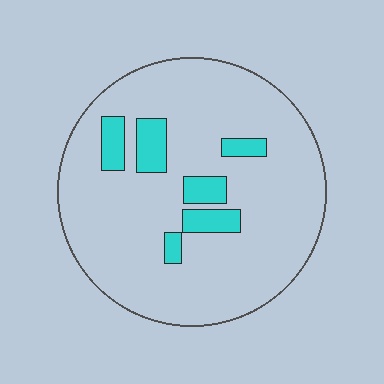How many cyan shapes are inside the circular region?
6.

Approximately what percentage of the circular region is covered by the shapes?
Approximately 10%.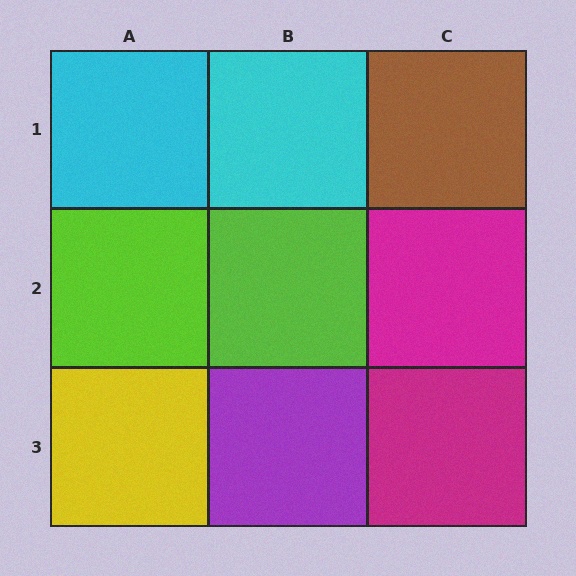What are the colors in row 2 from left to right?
Lime, lime, magenta.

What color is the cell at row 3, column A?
Yellow.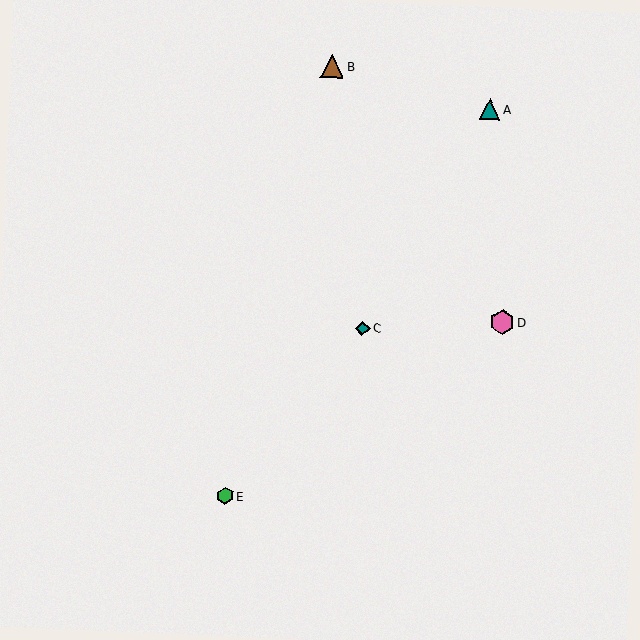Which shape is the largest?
The pink hexagon (labeled D) is the largest.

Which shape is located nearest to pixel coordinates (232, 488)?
The green hexagon (labeled E) at (225, 496) is nearest to that location.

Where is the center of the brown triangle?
The center of the brown triangle is at (332, 66).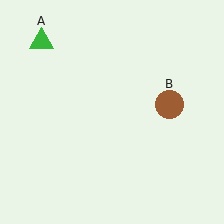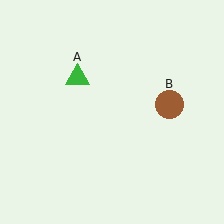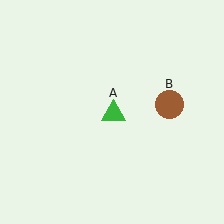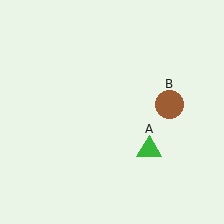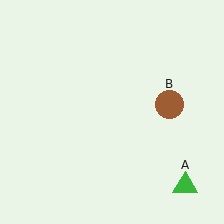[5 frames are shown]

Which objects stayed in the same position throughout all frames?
Brown circle (object B) remained stationary.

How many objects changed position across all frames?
1 object changed position: green triangle (object A).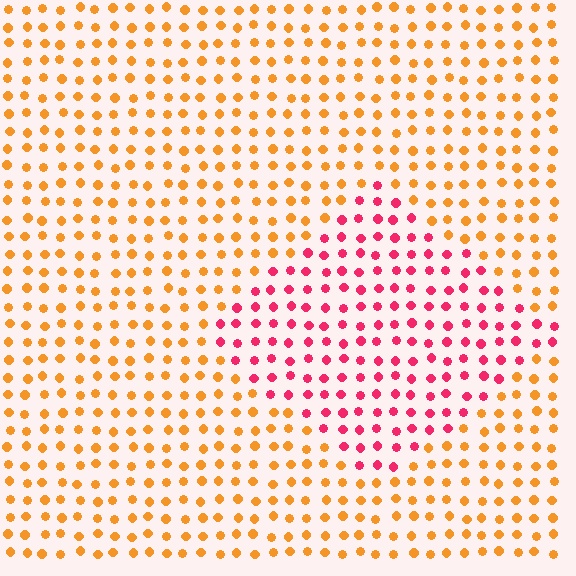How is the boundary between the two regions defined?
The boundary is defined purely by a slight shift in hue (about 53 degrees). Spacing, size, and orientation are identical on both sides.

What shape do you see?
I see a diamond.